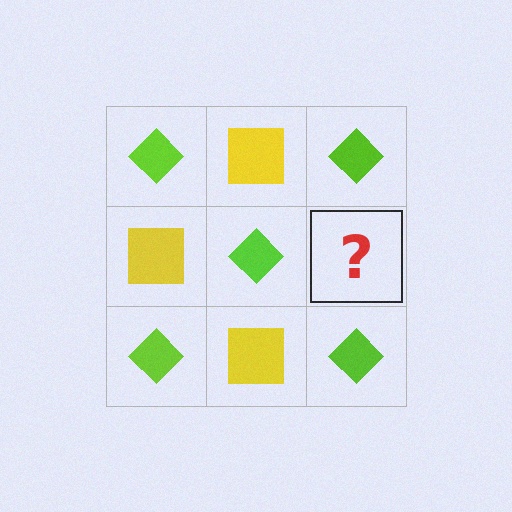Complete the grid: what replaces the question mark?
The question mark should be replaced with a yellow square.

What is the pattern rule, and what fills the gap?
The rule is that it alternates lime diamond and yellow square in a checkerboard pattern. The gap should be filled with a yellow square.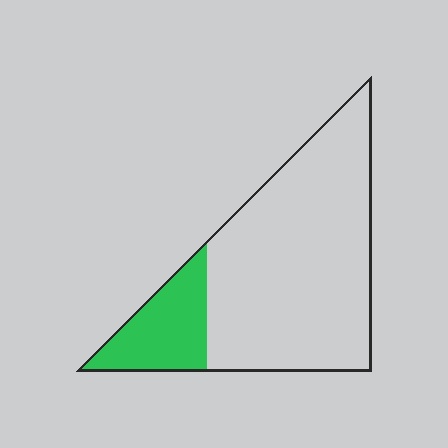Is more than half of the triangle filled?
No.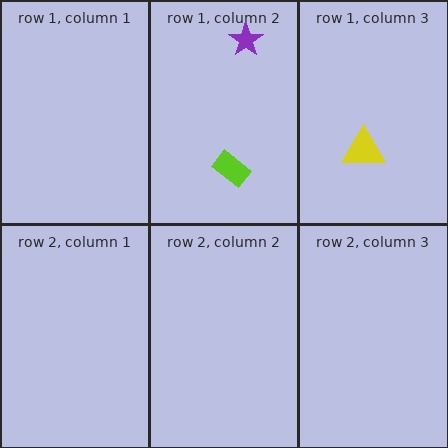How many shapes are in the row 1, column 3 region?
1.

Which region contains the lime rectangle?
The row 1, column 2 region.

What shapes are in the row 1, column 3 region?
The yellow triangle.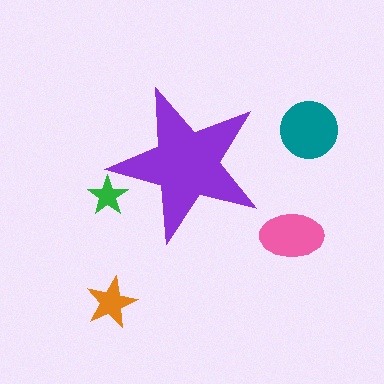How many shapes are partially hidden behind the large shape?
1 shape is partially hidden.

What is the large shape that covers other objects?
A purple star.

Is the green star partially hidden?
Yes, the green star is partially hidden behind the purple star.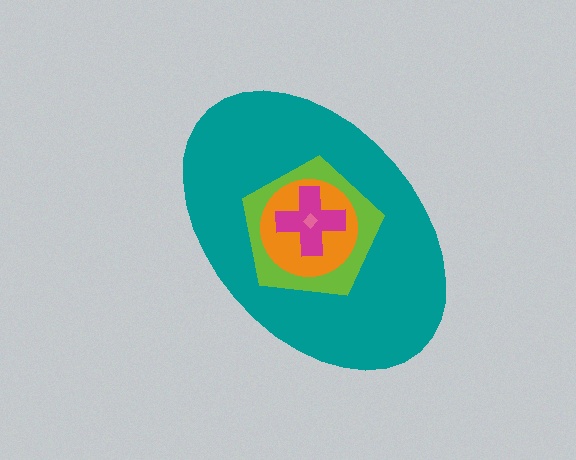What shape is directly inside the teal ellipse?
The lime pentagon.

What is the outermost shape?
The teal ellipse.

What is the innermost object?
The pink diamond.